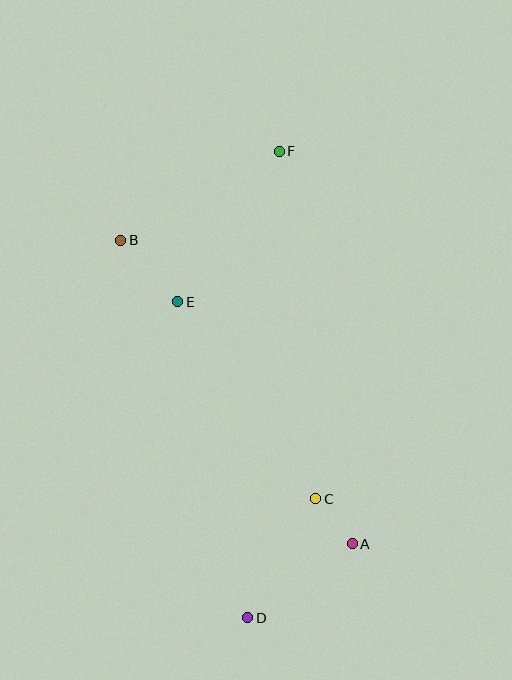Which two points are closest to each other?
Points A and C are closest to each other.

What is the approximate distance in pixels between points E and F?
The distance between E and F is approximately 181 pixels.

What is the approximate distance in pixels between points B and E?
The distance between B and E is approximately 84 pixels.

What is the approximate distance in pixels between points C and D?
The distance between C and D is approximately 137 pixels.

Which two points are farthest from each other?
Points D and F are farthest from each other.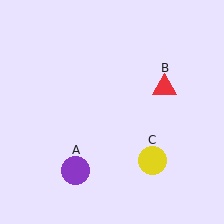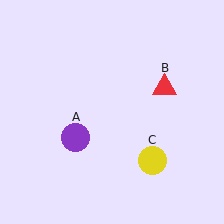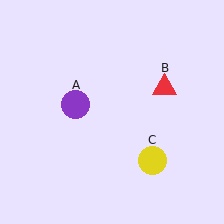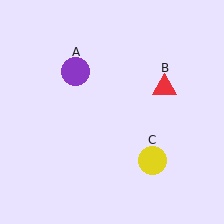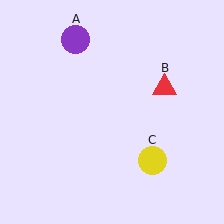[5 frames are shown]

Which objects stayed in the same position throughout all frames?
Red triangle (object B) and yellow circle (object C) remained stationary.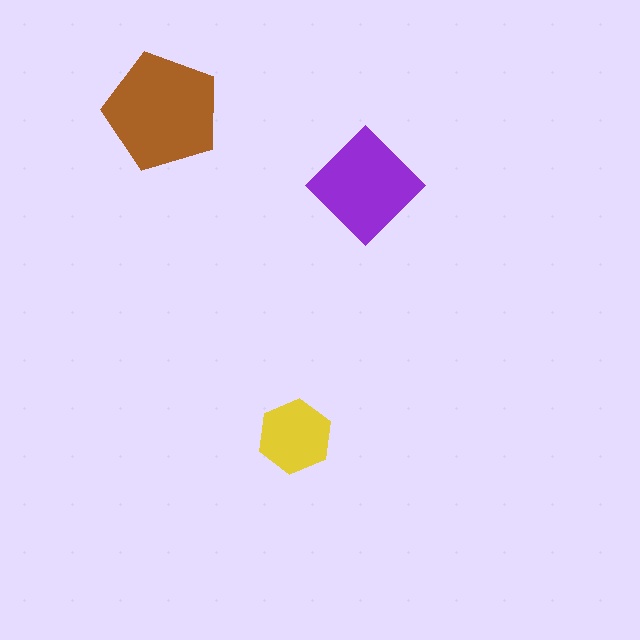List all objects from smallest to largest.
The yellow hexagon, the purple diamond, the brown pentagon.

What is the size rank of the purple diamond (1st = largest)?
2nd.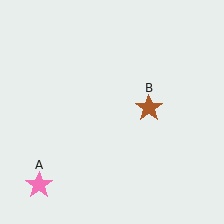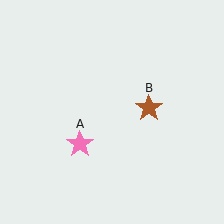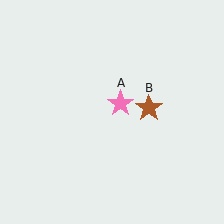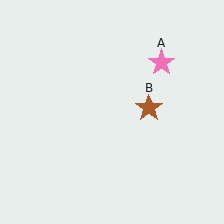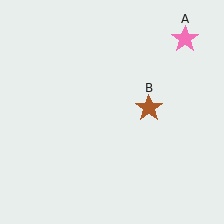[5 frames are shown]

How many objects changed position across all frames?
1 object changed position: pink star (object A).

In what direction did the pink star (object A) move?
The pink star (object A) moved up and to the right.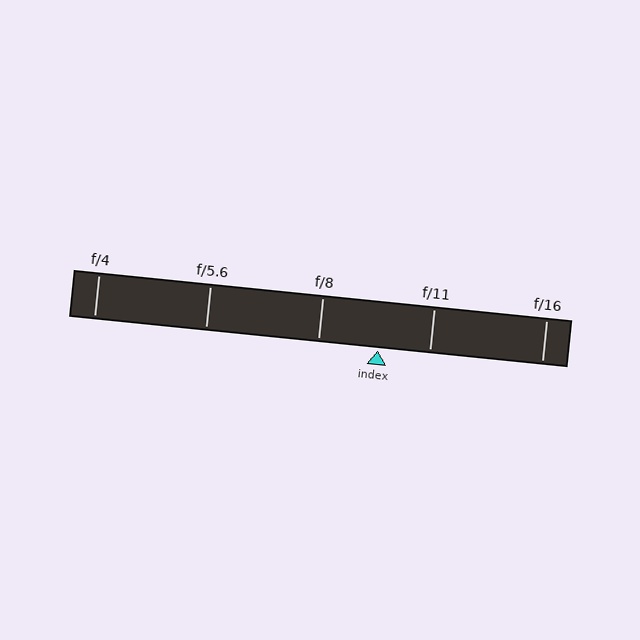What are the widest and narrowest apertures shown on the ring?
The widest aperture shown is f/4 and the narrowest is f/16.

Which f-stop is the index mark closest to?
The index mark is closest to f/11.